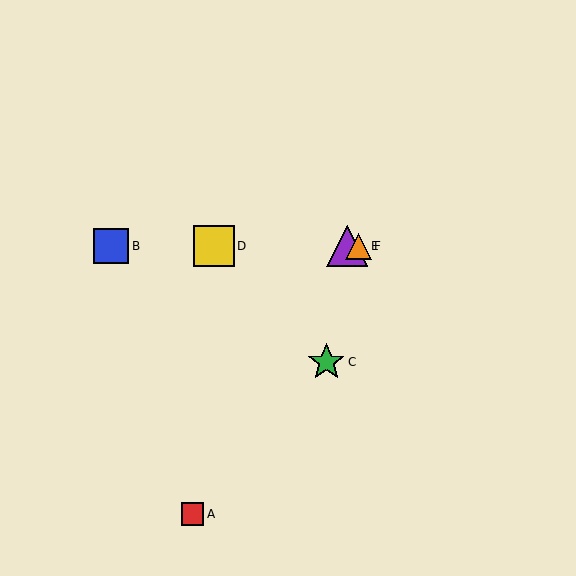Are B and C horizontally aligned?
No, B is at y≈246 and C is at y≈362.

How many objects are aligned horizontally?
4 objects (B, D, E, F) are aligned horizontally.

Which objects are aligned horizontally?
Objects B, D, E, F are aligned horizontally.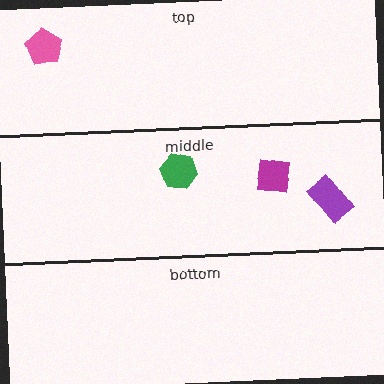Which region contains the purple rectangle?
The middle region.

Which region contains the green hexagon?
The middle region.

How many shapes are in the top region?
1.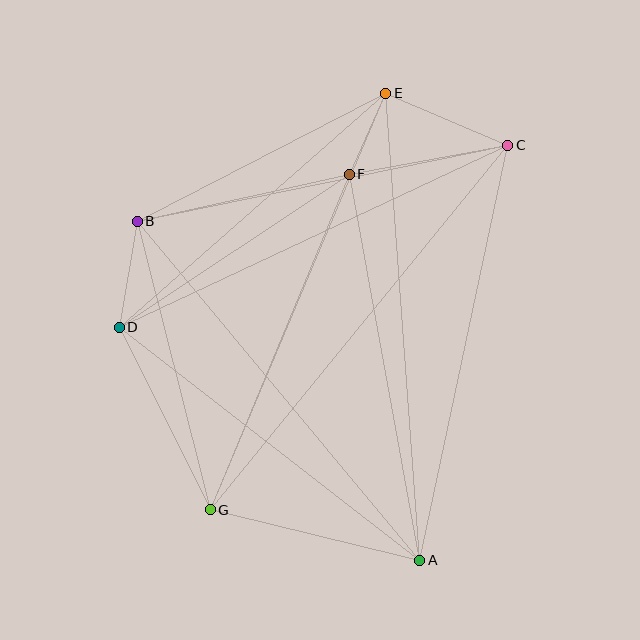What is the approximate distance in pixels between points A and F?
The distance between A and F is approximately 393 pixels.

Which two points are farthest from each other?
Points C and G are farthest from each other.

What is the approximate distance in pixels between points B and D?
The distance between B and D is approximately 108 pixels.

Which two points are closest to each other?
Points E and F are closest to each other.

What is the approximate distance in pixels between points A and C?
The distance between A and C is approximately 424 pixels.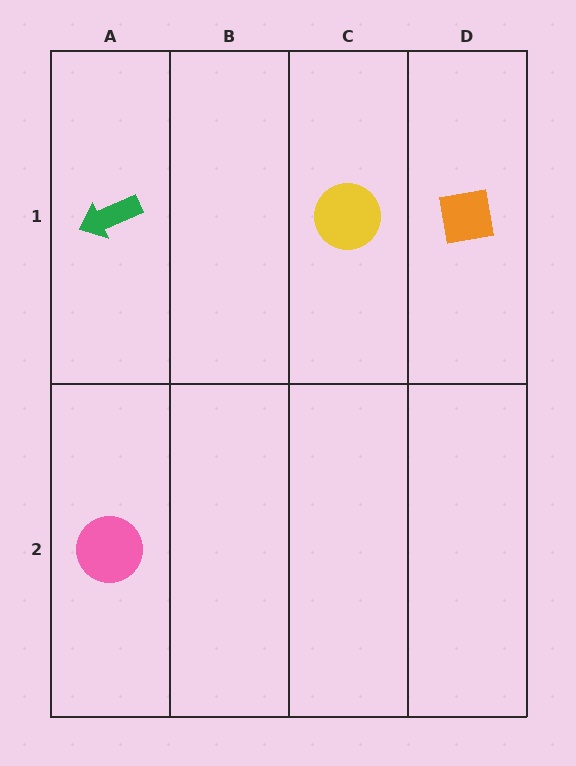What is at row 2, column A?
A pink circle.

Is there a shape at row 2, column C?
No, that cell is empty.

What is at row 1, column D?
An orange square.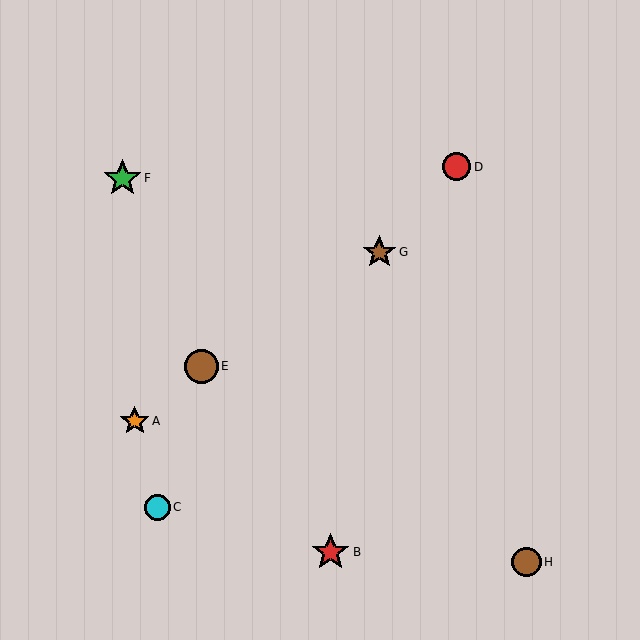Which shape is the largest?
The red star (labeled B) is the largest.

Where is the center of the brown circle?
The center of the brown circle is at (526, 562).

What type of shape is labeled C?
Shape C is a cyan circle.